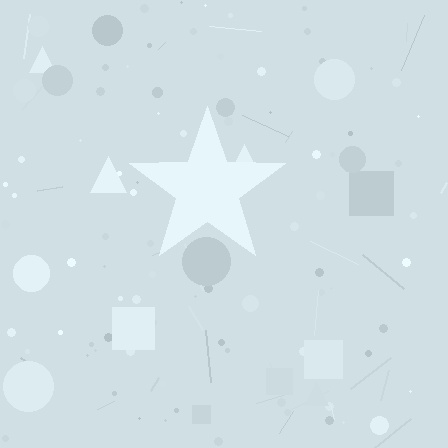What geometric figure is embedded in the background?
A star is embedded in the background.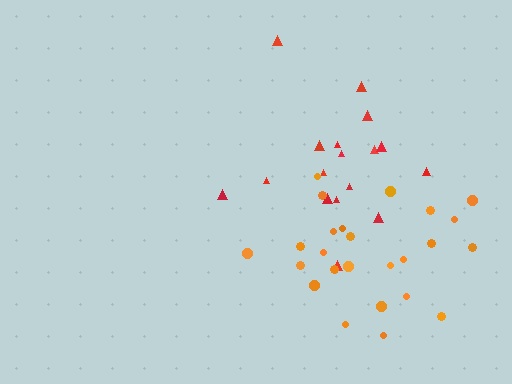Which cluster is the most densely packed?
Orange.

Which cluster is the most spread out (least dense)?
Red.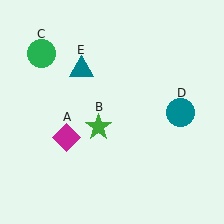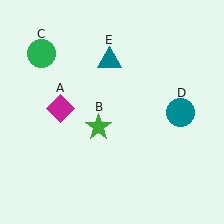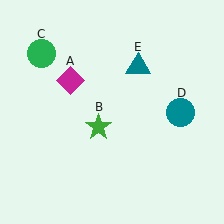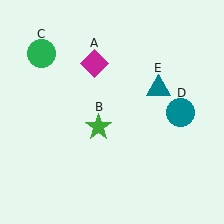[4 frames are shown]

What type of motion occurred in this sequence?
The magenta diamond (object A), teal triangle (object E) rotated clockwise around the center of the scene.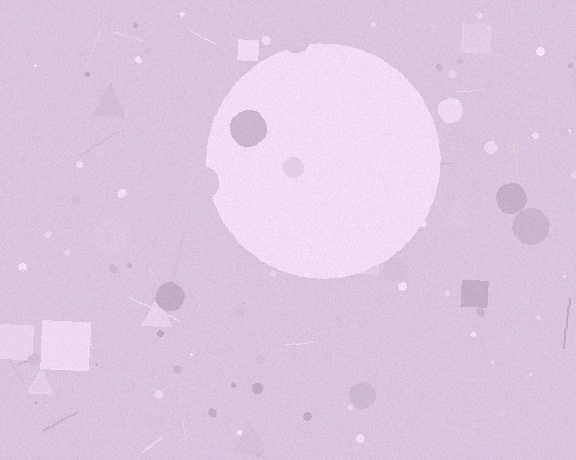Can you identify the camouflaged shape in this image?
The camouflaged shape is a circle.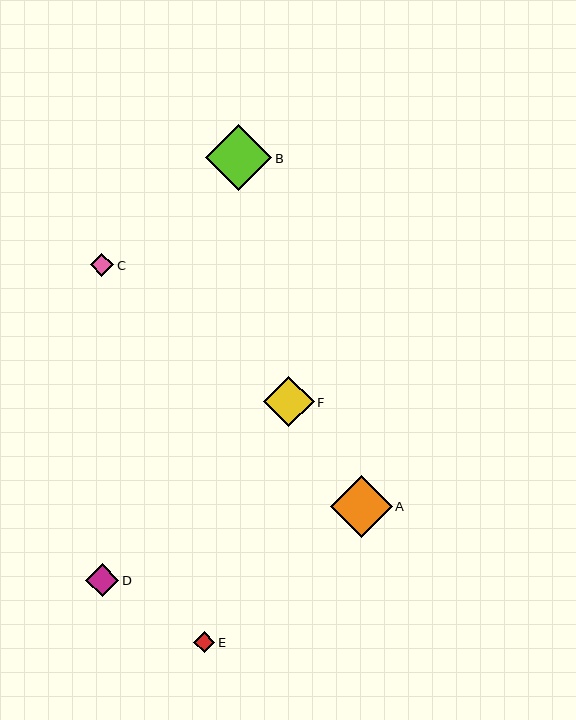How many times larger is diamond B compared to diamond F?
Diamond B is approximately 1.3 times the size of diamond F.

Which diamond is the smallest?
Diamond E is the smallest with a size of approximately 21 pixels.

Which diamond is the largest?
Diamond B is the largest with a size of approximately 66 pixels.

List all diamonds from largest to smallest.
From largest to smallest: B, A, F, D, C, E.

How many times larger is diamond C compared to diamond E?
Diamond C is approximately 1.1 times the size of diamond E.